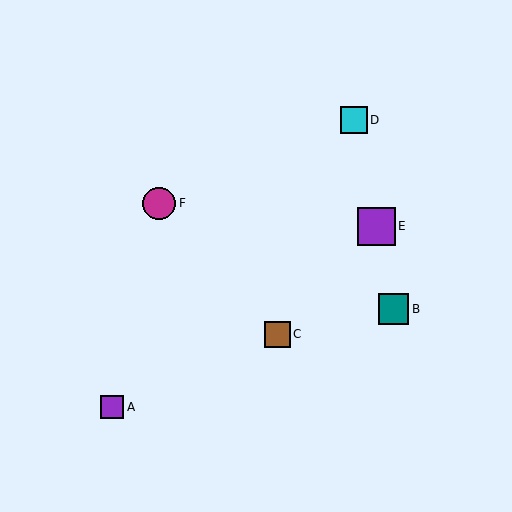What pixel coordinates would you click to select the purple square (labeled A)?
Click at (112, 407) to select the purple square A.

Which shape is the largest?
The purple square (labeled E) is the largest.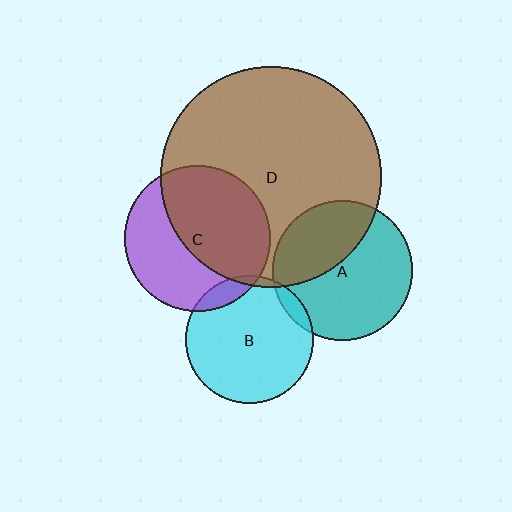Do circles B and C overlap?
Yes.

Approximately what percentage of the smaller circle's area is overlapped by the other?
Approximately 10%.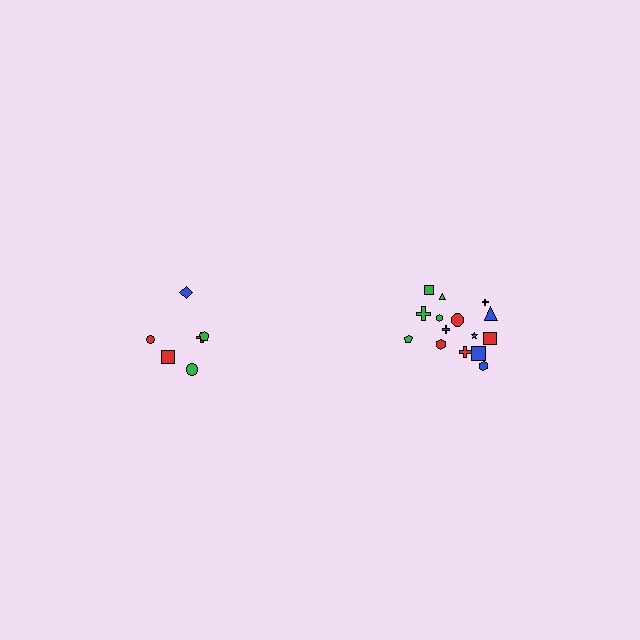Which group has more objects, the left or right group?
The right group.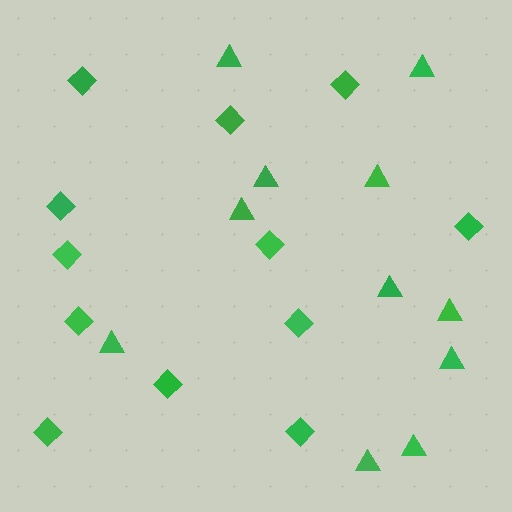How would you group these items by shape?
There are 2 groups: one group of diamonds (12) and one group of triangles (11).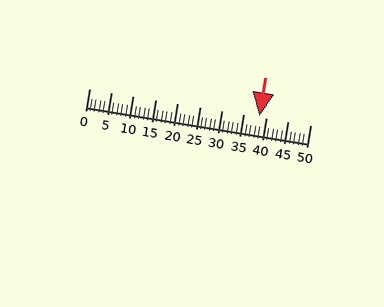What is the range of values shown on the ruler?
The ruler shows values from 0 to 50.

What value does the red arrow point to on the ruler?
The red arrow points to approximately 38.